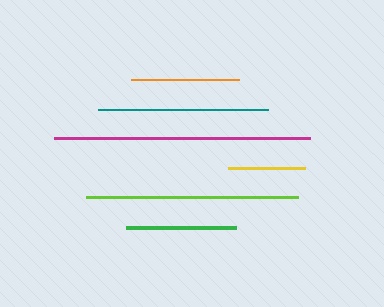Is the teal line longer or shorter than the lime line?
The lime line is longer than the teal line.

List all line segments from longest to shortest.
From longest to shortest: magenta, lime, teal, green, orange, yellow.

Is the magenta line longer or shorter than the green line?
The magenta line is longer than the green line.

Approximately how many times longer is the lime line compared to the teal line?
The lime line is approximately 1.2 times the length of the teal line.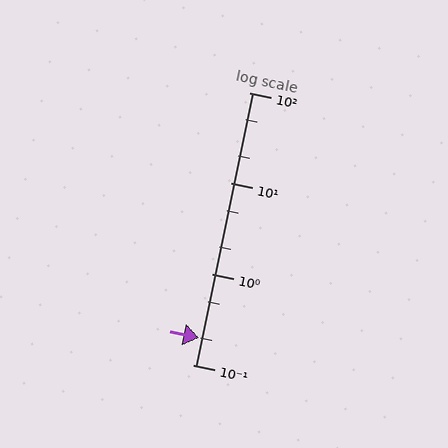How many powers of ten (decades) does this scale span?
The scale spans 3 decades, from 0.1 to 100.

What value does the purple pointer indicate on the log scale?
The pointer indicates approximately 0.2.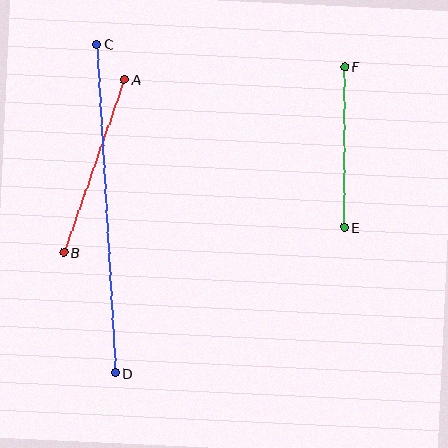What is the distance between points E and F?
The distance is approximately 161 pixels.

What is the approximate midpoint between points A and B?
The midpoint is at approximately (94, 166) pixels.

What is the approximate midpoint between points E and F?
The midpoint is at approximately (345, 147) pixels.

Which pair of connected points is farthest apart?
Points C and D are farthest apart.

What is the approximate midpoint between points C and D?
The midpoint is at approximately (106, 208) pixels.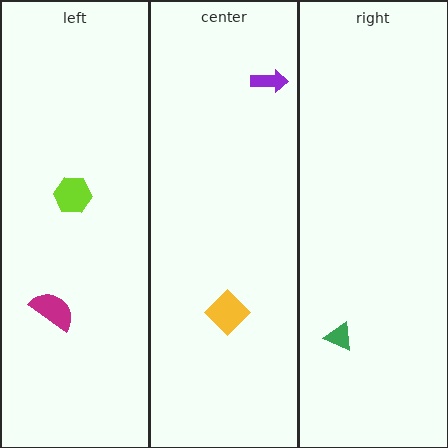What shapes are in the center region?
The purple arrow, the yellow diamond.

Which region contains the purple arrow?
The center region.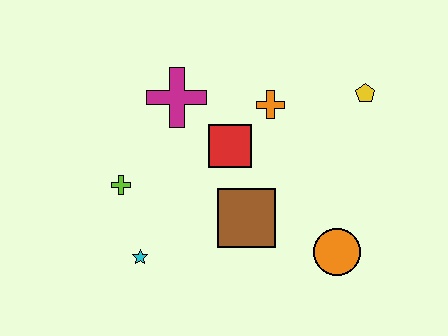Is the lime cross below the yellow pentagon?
Yes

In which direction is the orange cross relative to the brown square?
The orange cross is above the brown square.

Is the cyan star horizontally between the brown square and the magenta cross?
No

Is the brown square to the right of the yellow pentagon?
No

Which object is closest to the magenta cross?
The red square is closest to the magenta cross.